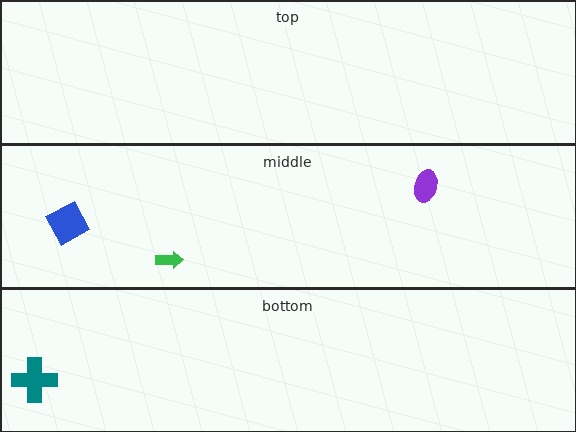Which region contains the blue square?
The middle region.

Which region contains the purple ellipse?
The middle region.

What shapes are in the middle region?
The purple ellipse, the green arrow, the blue square.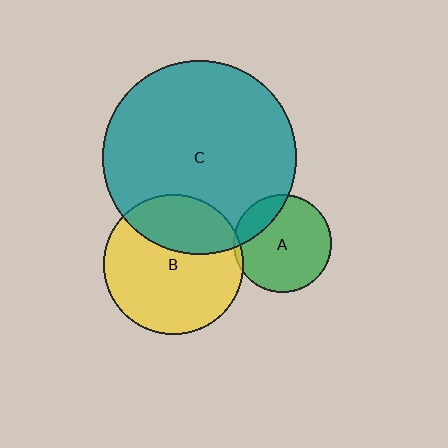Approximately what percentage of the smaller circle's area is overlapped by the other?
Approximately 5%.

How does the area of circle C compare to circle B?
Approximately 1.9 times.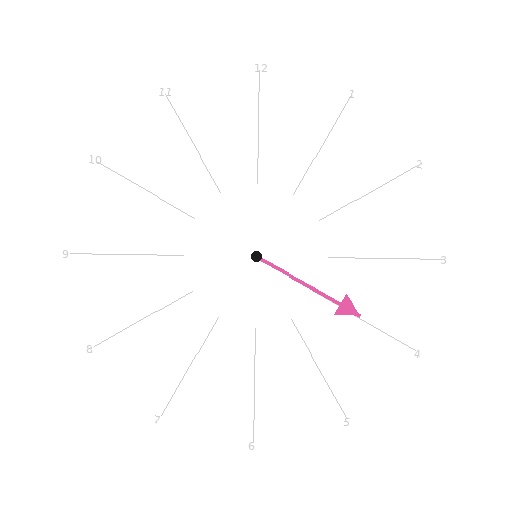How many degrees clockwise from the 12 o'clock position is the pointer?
Approximately 119 degrees.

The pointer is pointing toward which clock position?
Roughly 4 o'clock.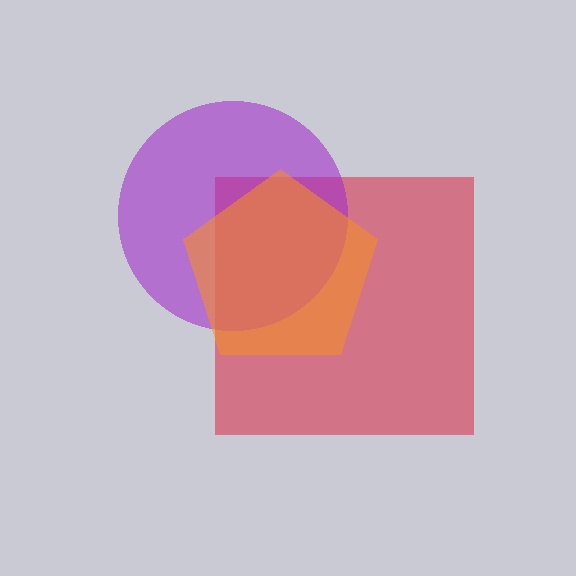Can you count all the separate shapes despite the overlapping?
Yes, there are 3 separate shapes.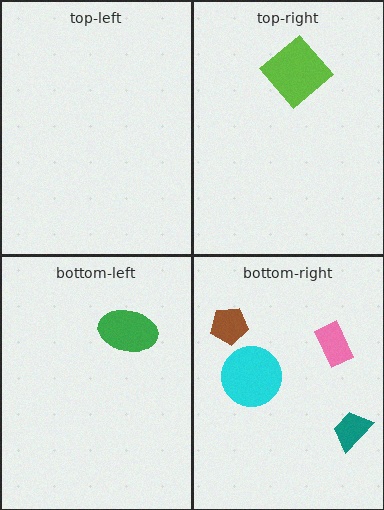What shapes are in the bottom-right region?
The brown pentagon, the cyan circle, the teal trapezoid, the pink rectangle.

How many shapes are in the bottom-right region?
4.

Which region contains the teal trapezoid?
The bottom-right region.